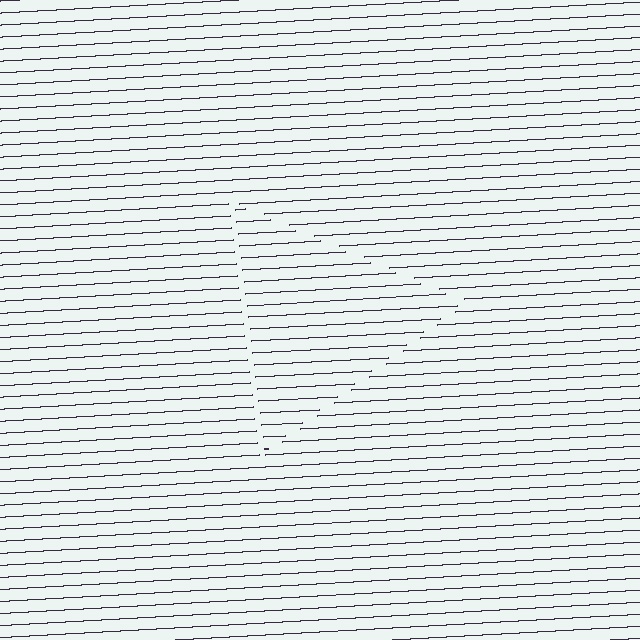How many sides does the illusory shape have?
3 sides — the line-ends trace a triangle.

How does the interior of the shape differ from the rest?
The interior of the shape contains the same grating, shifted by half a period — the contour is defined by the phase discontinuity where line-ends from the inner and outer gratings abut.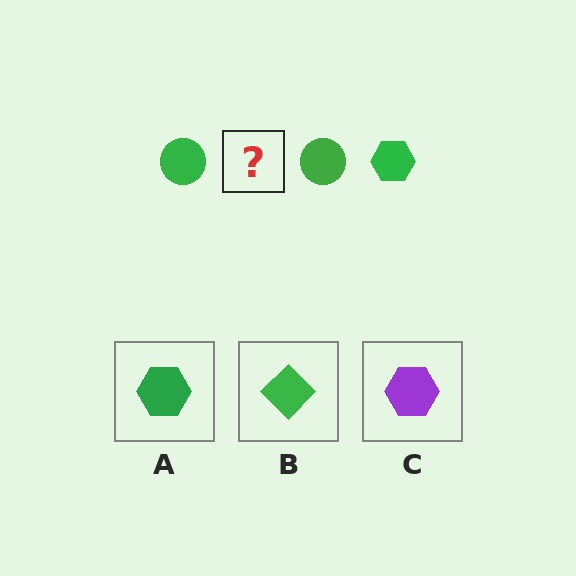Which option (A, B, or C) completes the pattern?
A.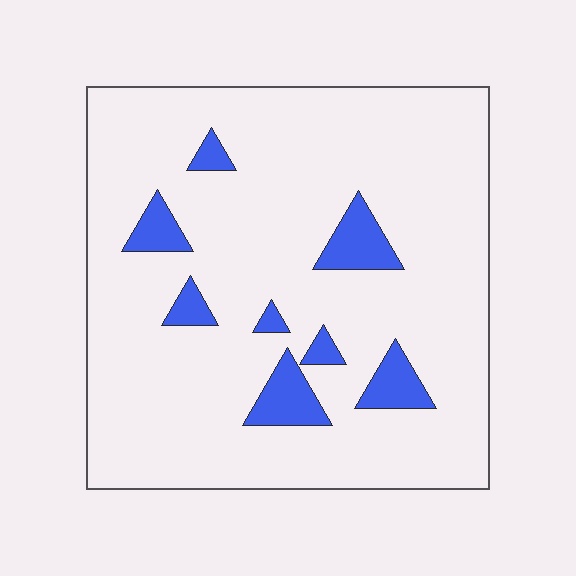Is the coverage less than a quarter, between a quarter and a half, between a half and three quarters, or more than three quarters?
Less than a quarter.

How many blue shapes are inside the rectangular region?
8.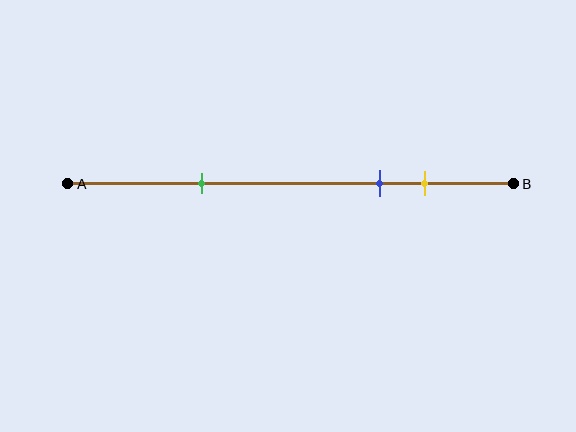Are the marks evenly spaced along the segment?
No, the marks are not evenly spaced.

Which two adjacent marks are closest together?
The blue and yellow marks are the closest adjacent pair.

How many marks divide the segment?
There are 3 marks dividing the segment.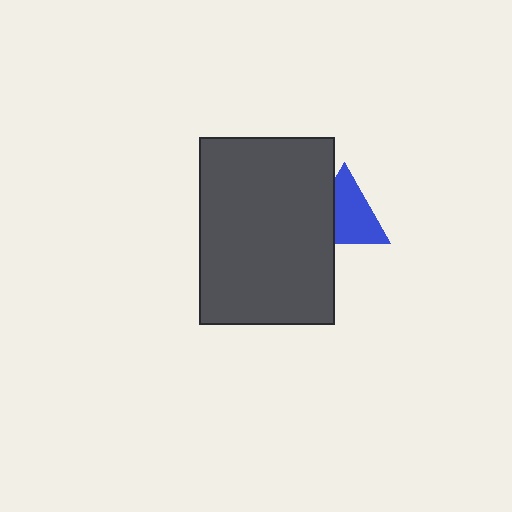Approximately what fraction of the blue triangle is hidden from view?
Roughly 33% of the blue triangle is hidden behind the dark gray rectangle.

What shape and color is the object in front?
The object in front is a dark gray rectangle.